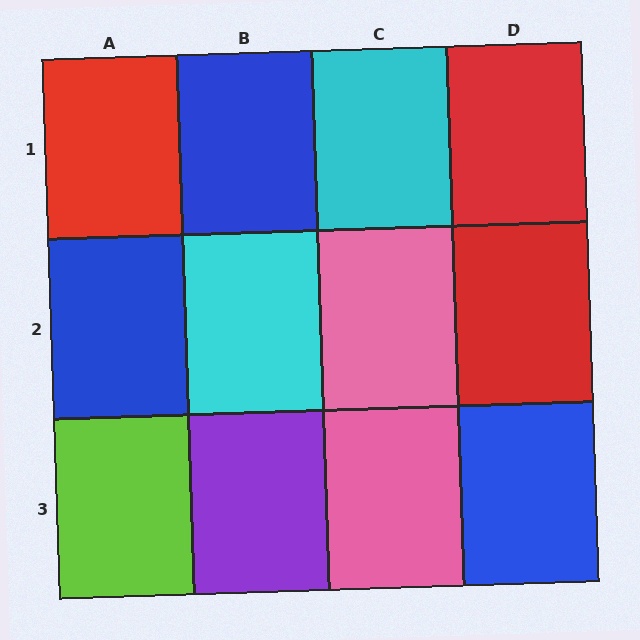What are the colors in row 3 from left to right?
Lime, purple, pink, blue.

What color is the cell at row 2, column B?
Cyan.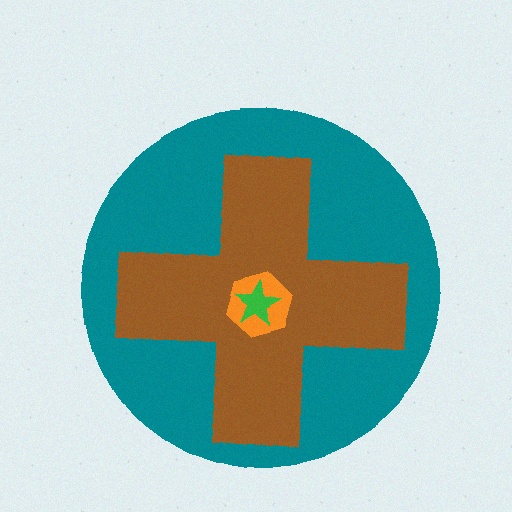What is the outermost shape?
The teal circle.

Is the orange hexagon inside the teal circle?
Yes.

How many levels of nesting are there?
4.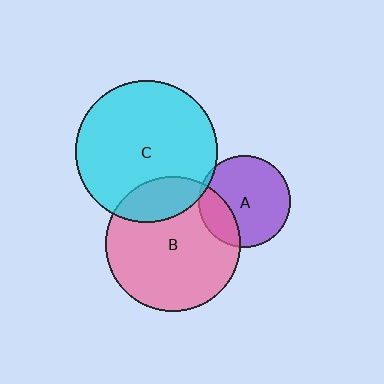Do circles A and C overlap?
Yes.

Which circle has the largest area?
Circle C (cyan).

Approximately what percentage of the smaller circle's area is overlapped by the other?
Approximately 5%.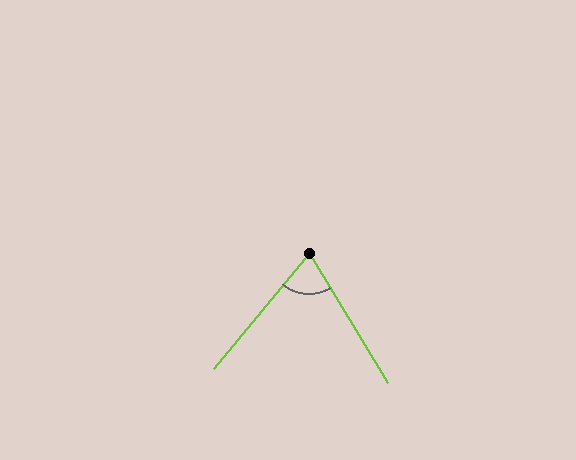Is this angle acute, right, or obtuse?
It is acute.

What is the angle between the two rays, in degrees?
Approximately 71 degrees.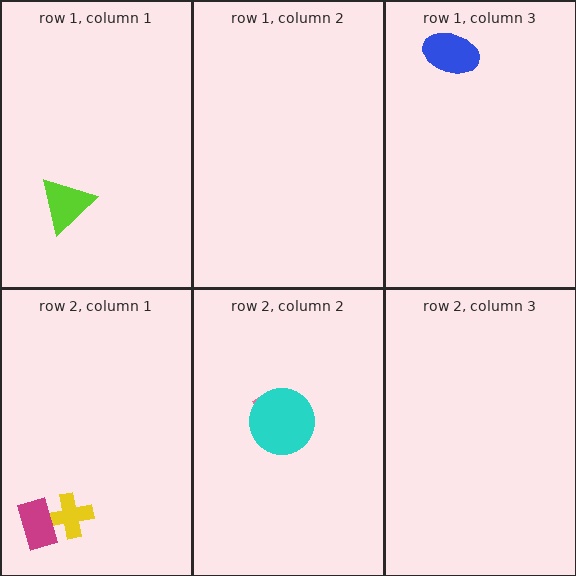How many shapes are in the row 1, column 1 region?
1.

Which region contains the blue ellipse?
The row 1, column 3 region.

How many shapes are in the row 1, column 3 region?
1.